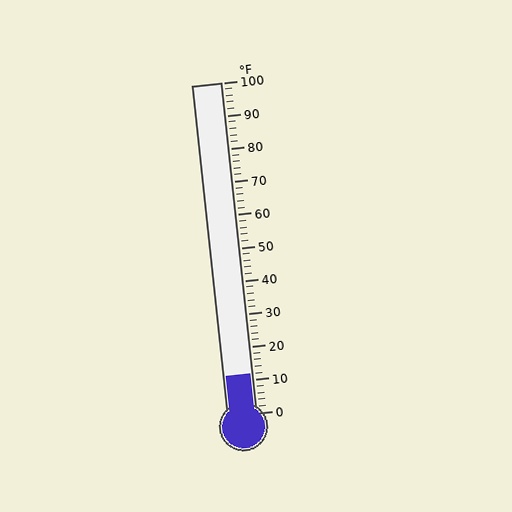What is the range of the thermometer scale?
The thermometer scale ranges from 0°F to 100°F.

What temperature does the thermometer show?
The thermometer shows approximately 12°F.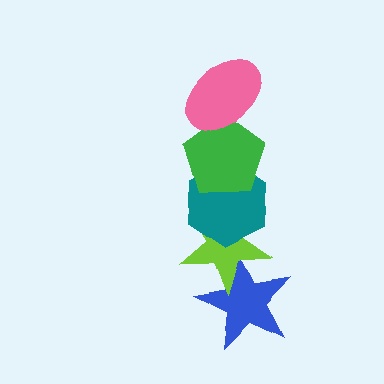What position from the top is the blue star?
The blue star is 5th from the top.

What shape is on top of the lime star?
The teal hexagon is on top of the lime star.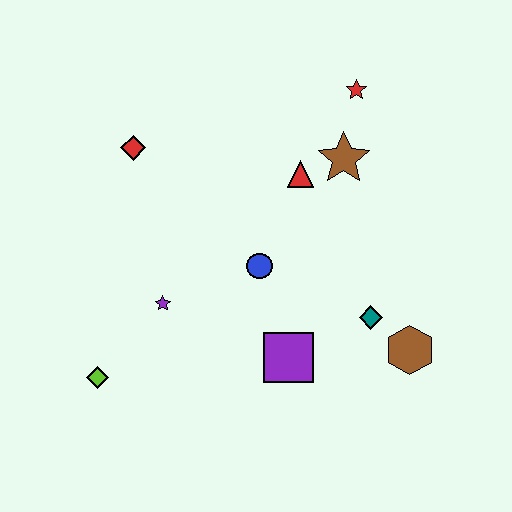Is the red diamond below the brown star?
No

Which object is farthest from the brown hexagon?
The red diamond is farthest from the brown hexagon.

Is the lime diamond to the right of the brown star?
No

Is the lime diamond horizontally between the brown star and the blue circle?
No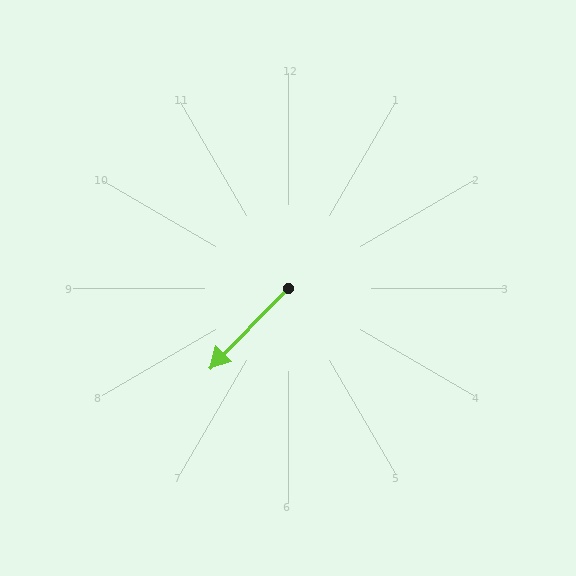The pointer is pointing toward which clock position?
Roughly 7 o'clock.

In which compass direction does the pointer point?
Southwest.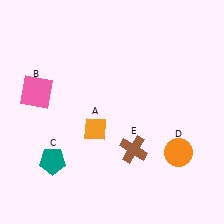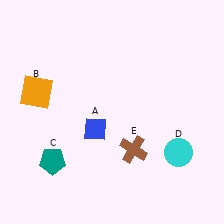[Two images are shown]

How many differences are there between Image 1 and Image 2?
There are 3 differences between the two images.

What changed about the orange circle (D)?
In Image 1, D is orange. In Image 2, it changed to cyan.